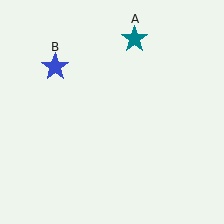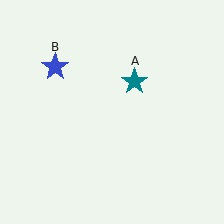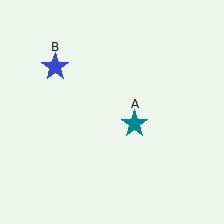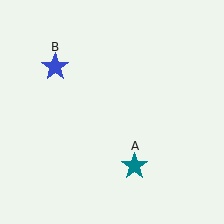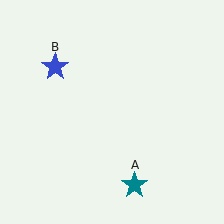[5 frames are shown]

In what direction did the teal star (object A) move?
The teal star (object A) moved down.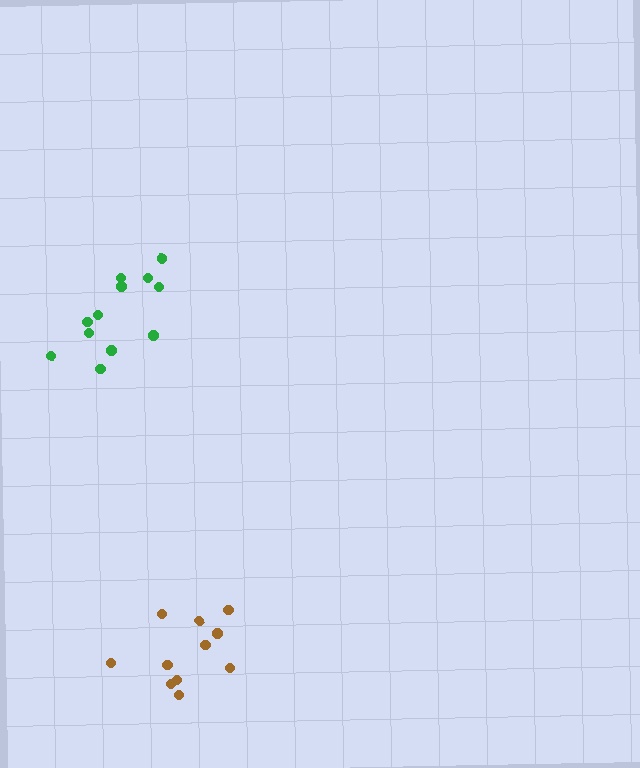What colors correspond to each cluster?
The clusters are colored: green, brown.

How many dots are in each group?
Group 1: 12 dots, Group 2: 11 dots (23 total).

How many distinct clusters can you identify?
There are 2 distinct clusters.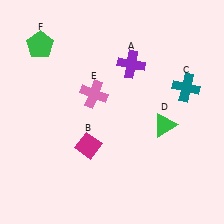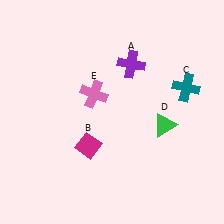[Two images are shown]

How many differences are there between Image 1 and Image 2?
There is 1 difference between the two images.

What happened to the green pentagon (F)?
The green pentagon (F) was removed in Image 2. It was in the top-left area of Image 1.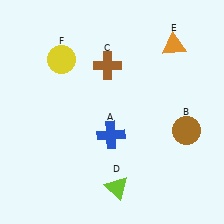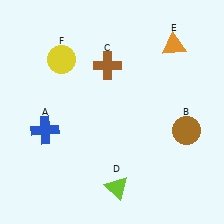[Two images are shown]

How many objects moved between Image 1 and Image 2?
1 object moved between the two images.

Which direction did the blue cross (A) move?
The blue cross (A) moved left.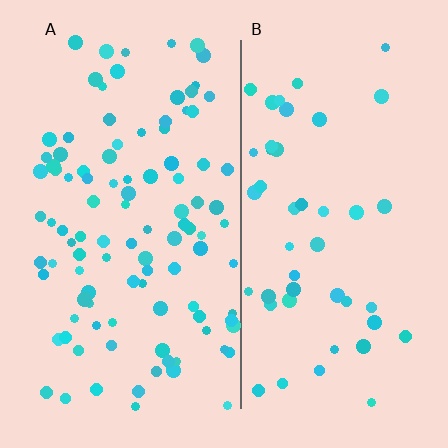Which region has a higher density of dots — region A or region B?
A (the left).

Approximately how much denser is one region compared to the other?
Approximately 2.1× — region A over region B.